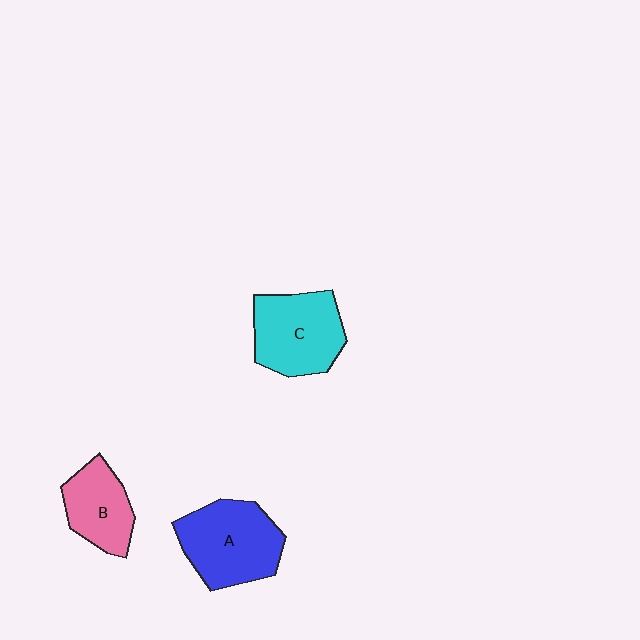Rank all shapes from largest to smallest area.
From largest to smallest: A (blue), C (cyan), B (pink).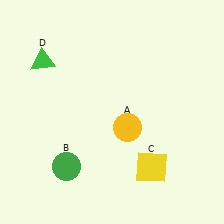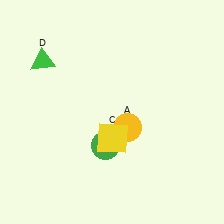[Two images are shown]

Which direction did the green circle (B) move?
The green circle (B) moved right.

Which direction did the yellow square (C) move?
The yellow square (C) moved left.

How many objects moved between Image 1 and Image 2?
2 objects moved between the two images.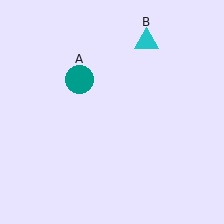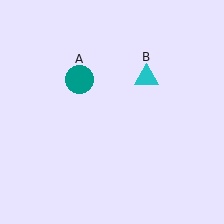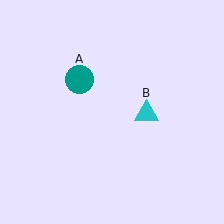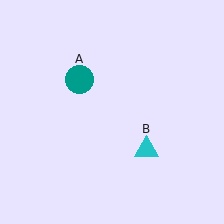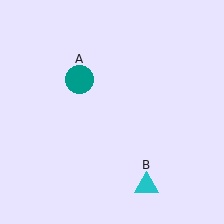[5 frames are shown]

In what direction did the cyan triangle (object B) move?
The cyan triangle (object B) moved down.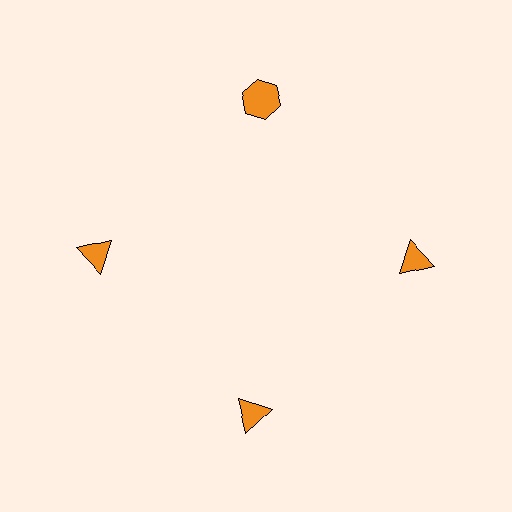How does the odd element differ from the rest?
It has a different shape: hexagon instead of triangle.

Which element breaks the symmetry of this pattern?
The orange hexagon at roughly the 12 o'clock position breaks the symmetry. All other shapes are orange triangles.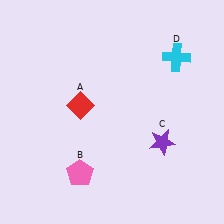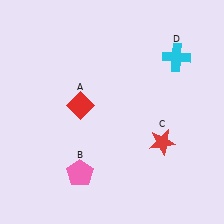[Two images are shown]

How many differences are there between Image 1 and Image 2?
There is 1 difference between the two images.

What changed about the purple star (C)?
In Image 1, C is purple. In Image 2, it changed to red.